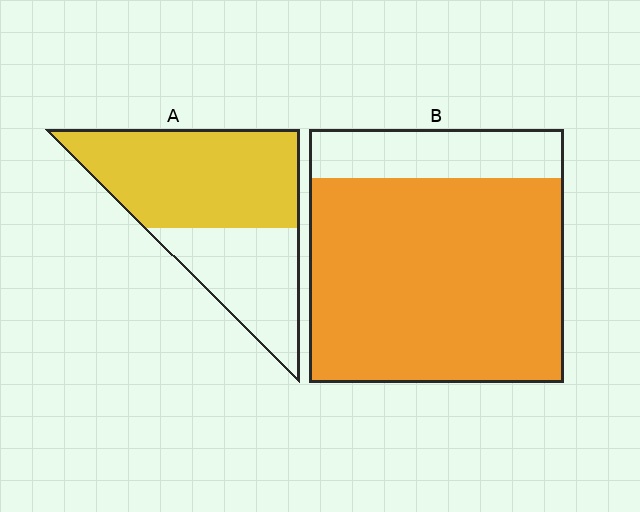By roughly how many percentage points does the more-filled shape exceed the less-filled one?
By roughly 20 percentage points (B over A).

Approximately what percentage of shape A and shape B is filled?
A is approximately 65% and B is approximately 80%.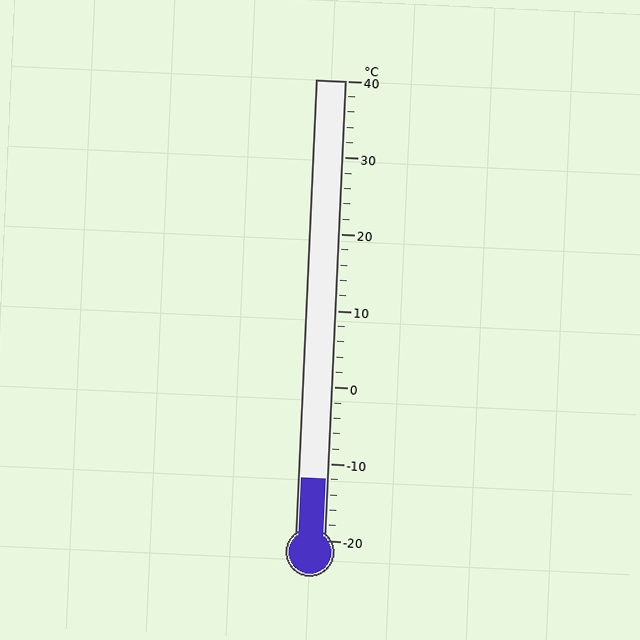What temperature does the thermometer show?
The thermometer shows approximately -12°C.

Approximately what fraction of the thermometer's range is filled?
The thermometer is filled to approximately 15% of its range.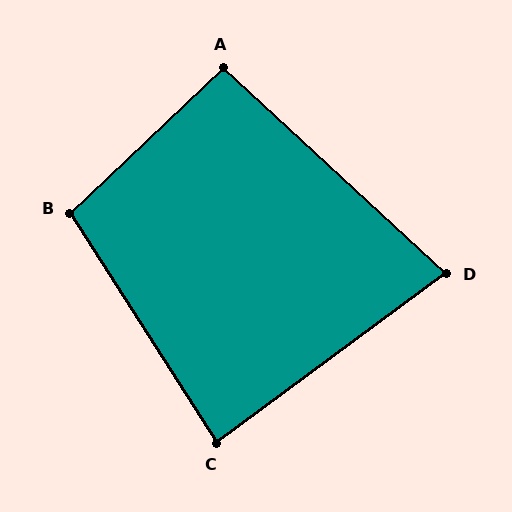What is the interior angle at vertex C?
Approximately 86 degrees (approximately right).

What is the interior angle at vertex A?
Approximately 94 degrees (approximately right).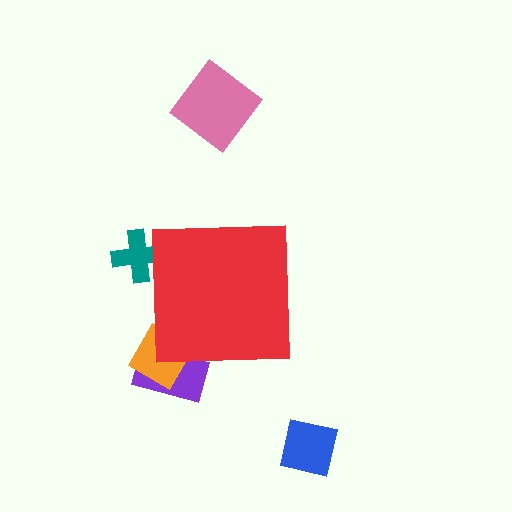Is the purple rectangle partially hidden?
Yes, the purple rectangle is partially hidden behind the red square.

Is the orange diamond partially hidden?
Yes, the orange diamond is partially hidden behind the red square.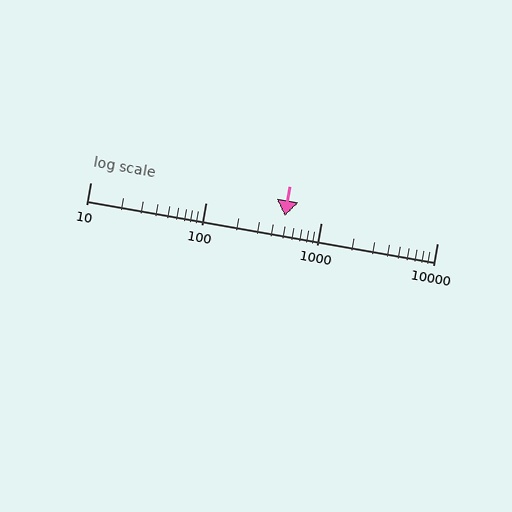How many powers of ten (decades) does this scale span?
The scale spans 3 decades, from 10 to 10000.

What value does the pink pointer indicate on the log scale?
The pointer indicates approximately 480.